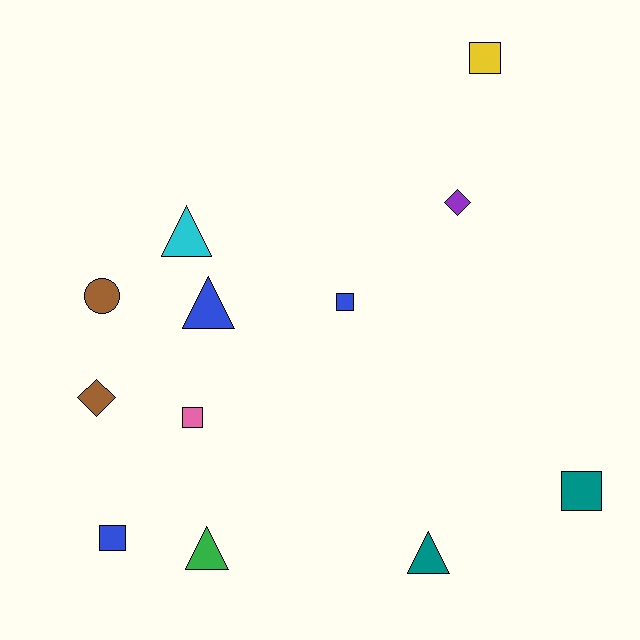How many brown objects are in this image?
There are 2 brown objects.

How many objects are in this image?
There are 12 objects.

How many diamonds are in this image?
There are 2 diamonds.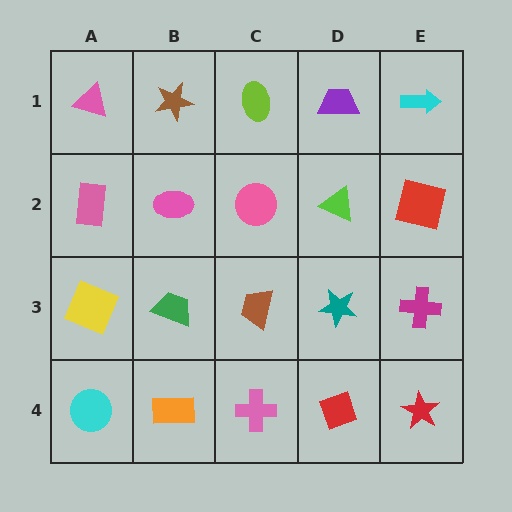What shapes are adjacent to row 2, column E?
A cyan arrow (row 1, column E), a magenta cross (row 3, column E), a lime triangle (row 2, column D).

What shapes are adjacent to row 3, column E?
A red square (row 2, column E), a red star (row 4, column E), a teal star (row 3, column D).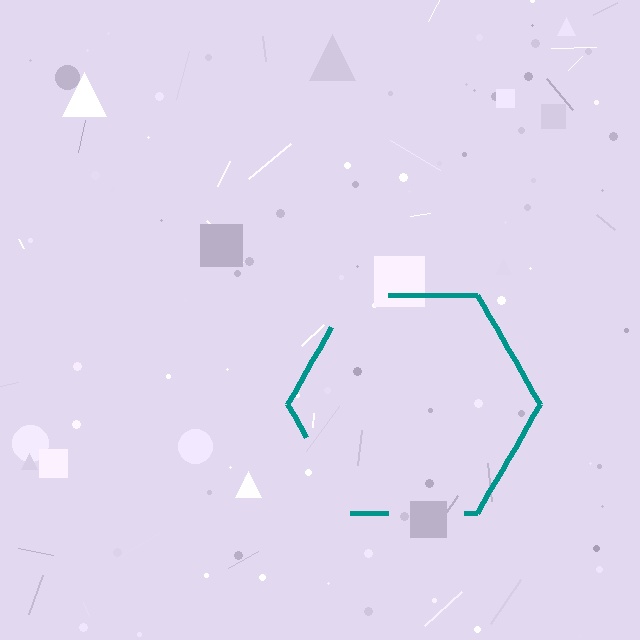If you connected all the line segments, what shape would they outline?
They would outline a hexagon.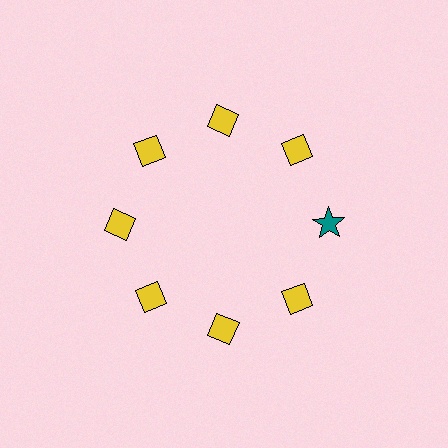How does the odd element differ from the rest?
It differs in both color (teal instead of yellow) and shape (star instead of diamond).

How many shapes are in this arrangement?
There are 8 shapes arranged in a ring pattern.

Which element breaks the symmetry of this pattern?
The teal star at roughly the 3 o'clock position breaks the symmetry. All other shapes are yellow diamonds.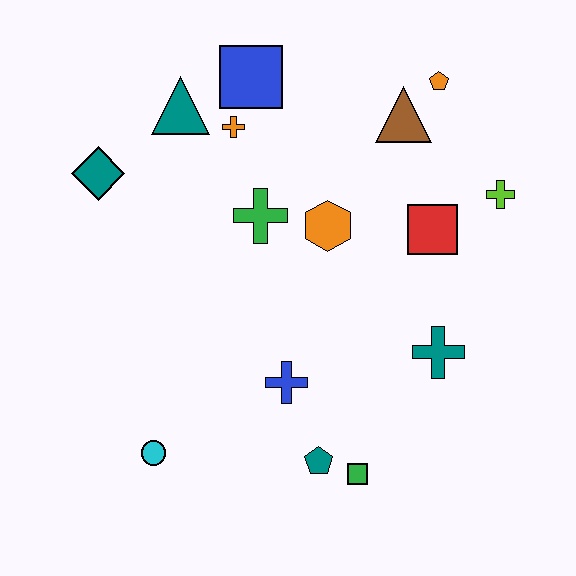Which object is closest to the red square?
The lime cross is closest to the red square.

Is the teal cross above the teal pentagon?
Yes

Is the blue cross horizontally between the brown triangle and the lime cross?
No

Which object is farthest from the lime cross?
The cyan circle is farthest from the lime cross.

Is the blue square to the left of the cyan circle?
No